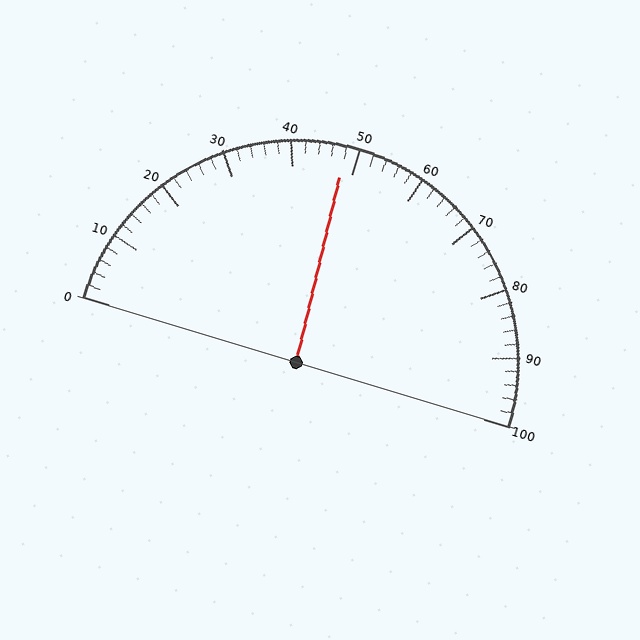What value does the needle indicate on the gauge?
The needle indicates approximately 48.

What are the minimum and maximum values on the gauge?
The gauge ranges from 0 to 100.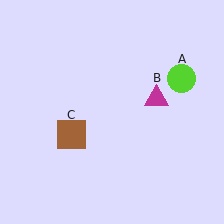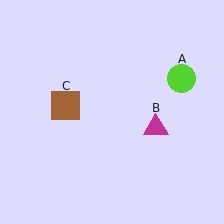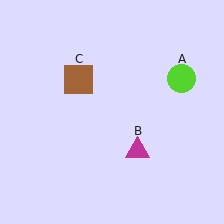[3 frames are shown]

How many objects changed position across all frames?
2 objects changed position: magenta triangle (object B), brown square (object C).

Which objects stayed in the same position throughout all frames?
Lime circle (object A) remained stationary.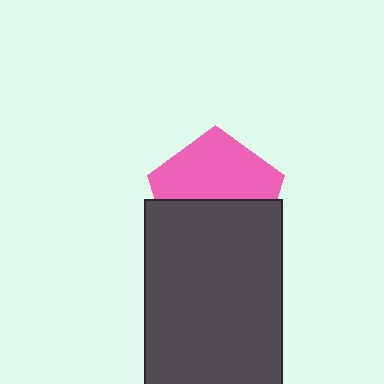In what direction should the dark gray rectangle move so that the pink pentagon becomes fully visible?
The dark gray rectangle should move down. That is the shortest direction to clear the overlap and leave the pink pentagon fully visible.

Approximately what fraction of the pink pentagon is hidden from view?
Roughly 48% of the pink pentagon is hidden behind the dark gray rectangle.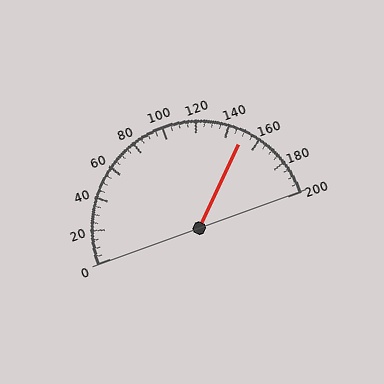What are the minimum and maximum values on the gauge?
The gauge ranges from 0 to 200.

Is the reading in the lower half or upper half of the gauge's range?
The reading is in the upper half of the range (0 to 200).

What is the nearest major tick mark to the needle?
The nearest major tick mark is 160.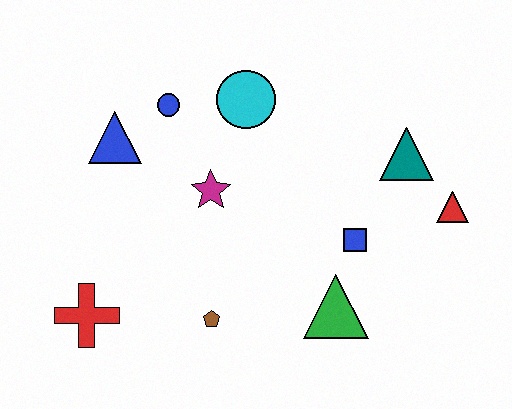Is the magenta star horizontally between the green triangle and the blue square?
No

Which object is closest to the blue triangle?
The blue circle is closest to the blue triangle.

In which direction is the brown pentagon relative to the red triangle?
The brown pentagon is to the left of the red triangle.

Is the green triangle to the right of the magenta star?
Yes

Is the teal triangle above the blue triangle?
No